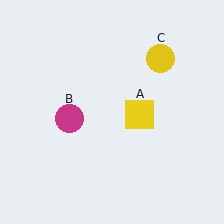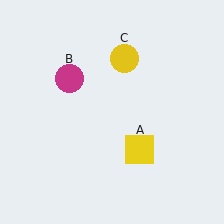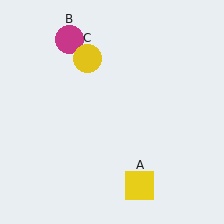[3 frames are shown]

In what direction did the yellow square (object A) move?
The yellow square (object A) moved down.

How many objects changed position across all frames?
3 objects changed position: yellow square (object A), magenta circle (object B), yellow circle (object C).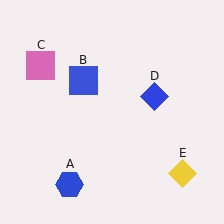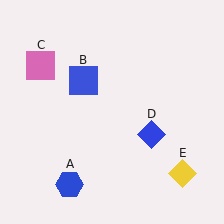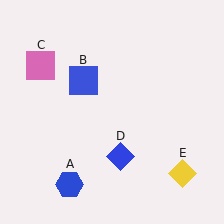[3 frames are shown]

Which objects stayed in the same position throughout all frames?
Blue hexagon (object A) and blue square (object B) and pink square (object C) and yellow diamond (object E) remained stationary.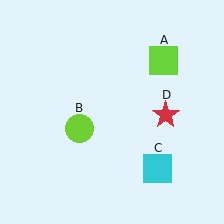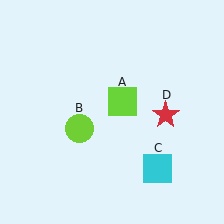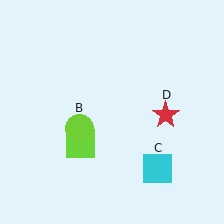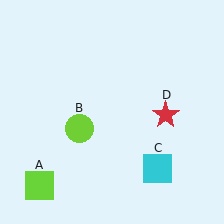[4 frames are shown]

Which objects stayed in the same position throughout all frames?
Lime circle (object B) and cyan square (object C) and red star (object D) remained stationary.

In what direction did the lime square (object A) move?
The lime square (object A) moved down and to the left.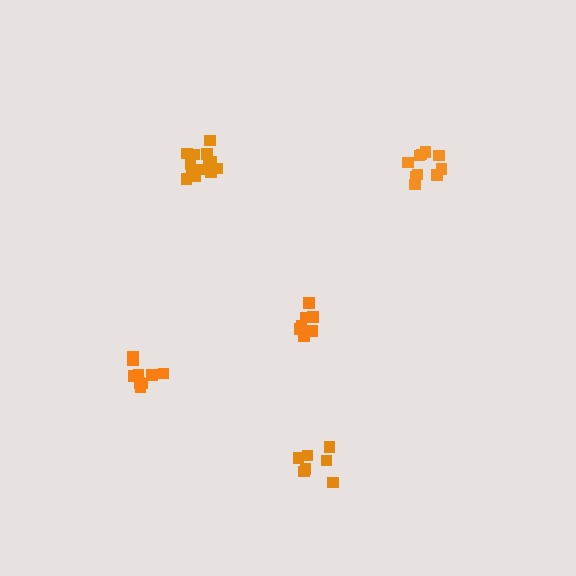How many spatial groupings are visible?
There are 5 spatial groupings.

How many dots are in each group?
Group 1: 10 dots, Group 2: 13 dots, Group 3: 7 dots, Group 4: 10 dots, Group 5: 7 dots (47 total).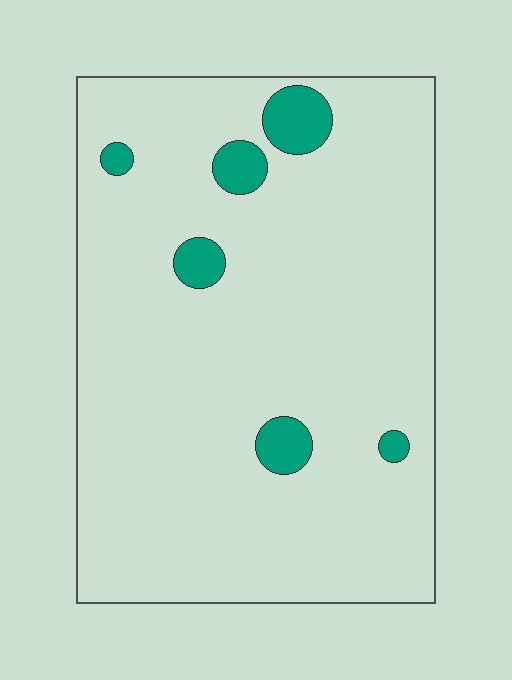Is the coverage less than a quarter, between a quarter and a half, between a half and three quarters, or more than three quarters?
Less than a quarter.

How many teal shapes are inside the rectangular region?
6.